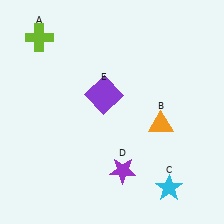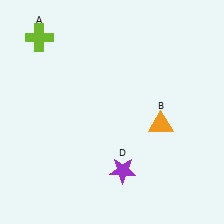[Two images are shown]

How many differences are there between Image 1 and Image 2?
There are 2 differences between the two images.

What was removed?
The cyan star (C), the purple square (E) were removed in Image 2.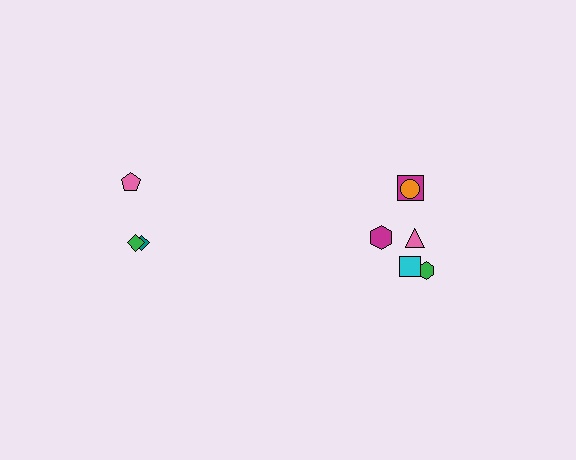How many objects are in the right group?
There are 6 objects.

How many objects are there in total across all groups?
There are 9 objects.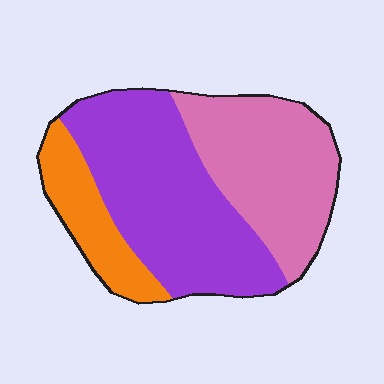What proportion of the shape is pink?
Pink takes up between a third and a half of the shape.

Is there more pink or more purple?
Purple.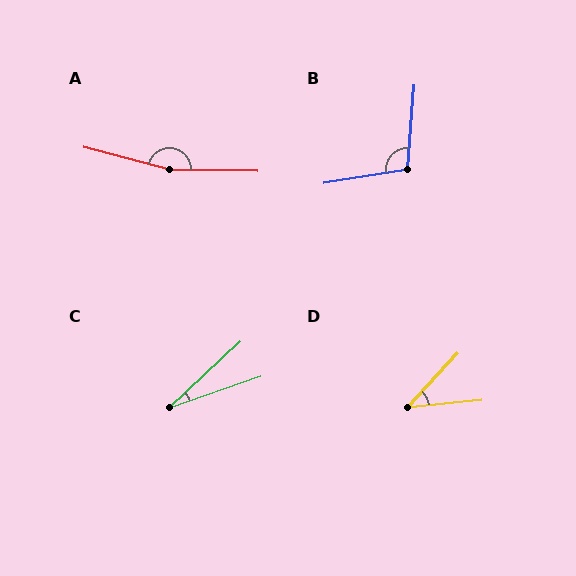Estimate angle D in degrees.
Approximately 41 degrees.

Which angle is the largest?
A, at approximately 166 degrees.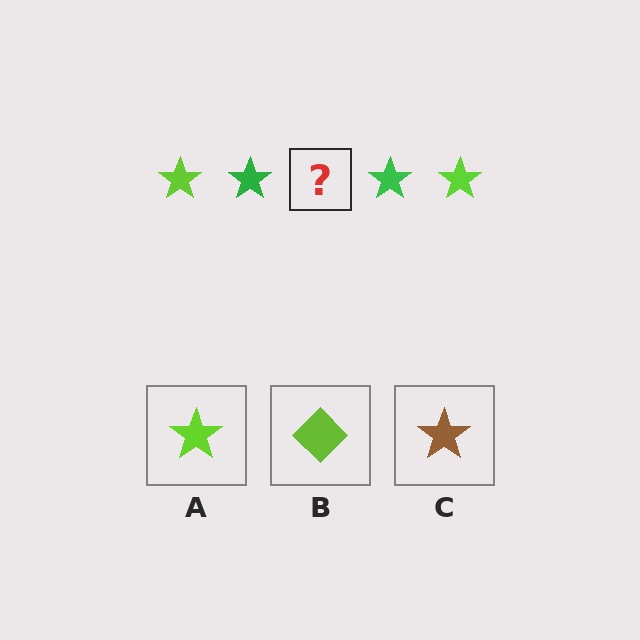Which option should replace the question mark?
Option A.